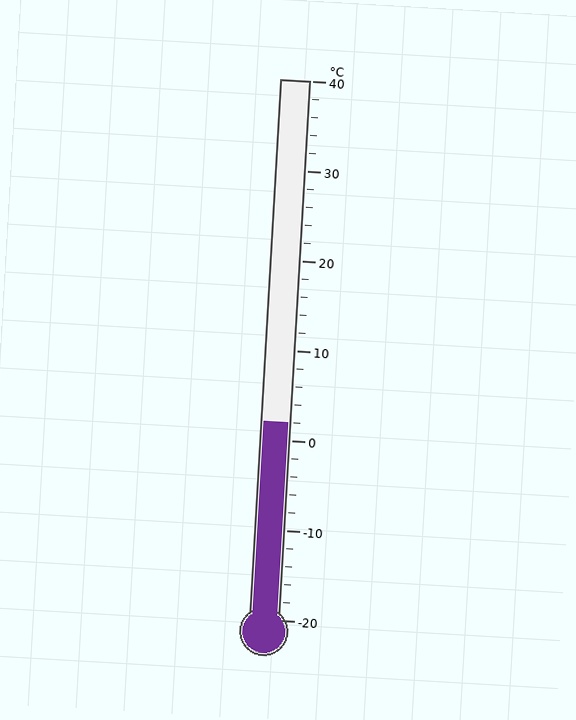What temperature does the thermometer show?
The thermometer shows approximately 2°C.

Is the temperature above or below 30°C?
The temperature is below 30°C.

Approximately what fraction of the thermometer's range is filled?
The thermometer is filled to approximately 35% of its range.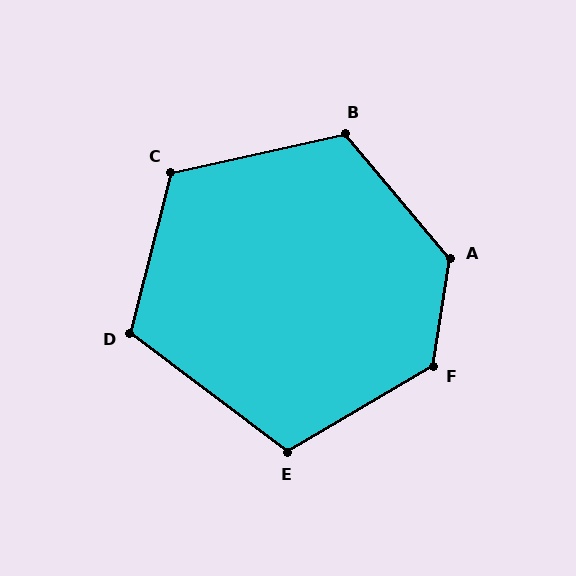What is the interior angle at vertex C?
Approximately 117 degrees (obtuse).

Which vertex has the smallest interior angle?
E, at approximately 112 degrees.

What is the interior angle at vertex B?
Approximately 117 degrees (obtuse).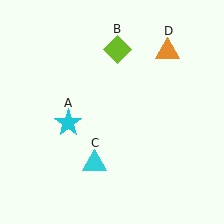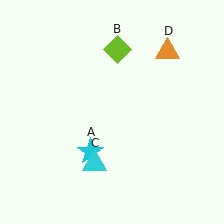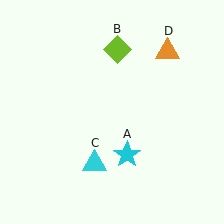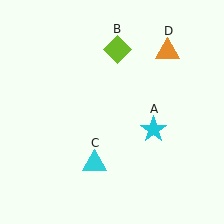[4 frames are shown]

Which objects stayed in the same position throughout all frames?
Lime diamond (object B) and cyan triangle (object C) and orange triangle (object D) remained stationary.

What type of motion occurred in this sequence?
The cyan star (object A) rotated counterclockwise around the center of the scene.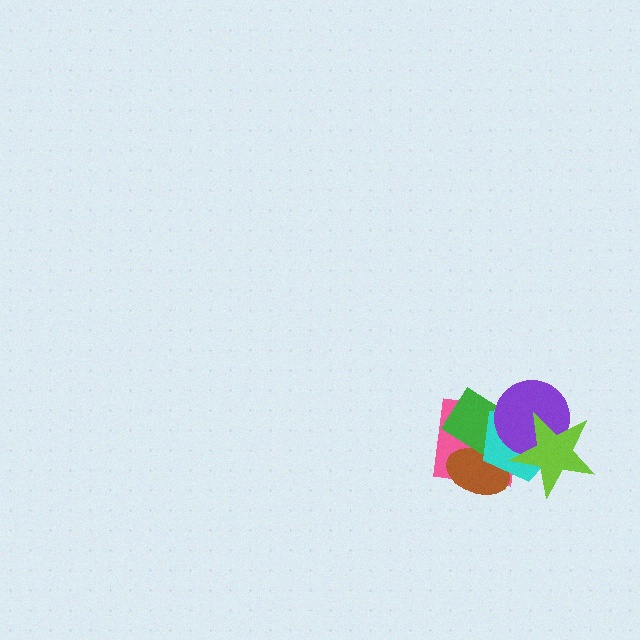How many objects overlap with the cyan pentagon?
5 objects overlap with the cyan pentagon.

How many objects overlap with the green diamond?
4 objects overlap with the green diamond.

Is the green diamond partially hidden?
Yes, it is partially covered by another shape.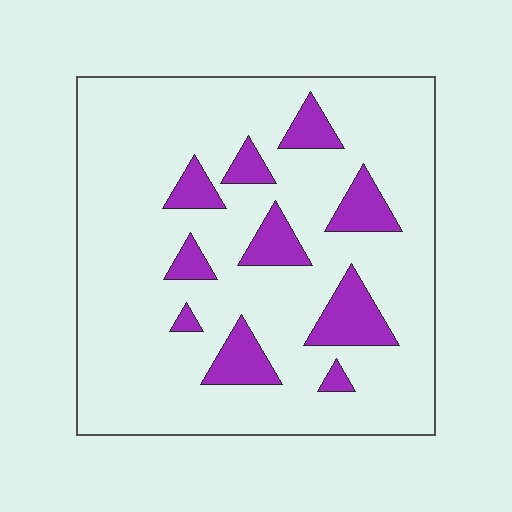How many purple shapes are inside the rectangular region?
10.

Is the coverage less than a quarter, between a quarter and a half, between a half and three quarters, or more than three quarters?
Less than a quarter.